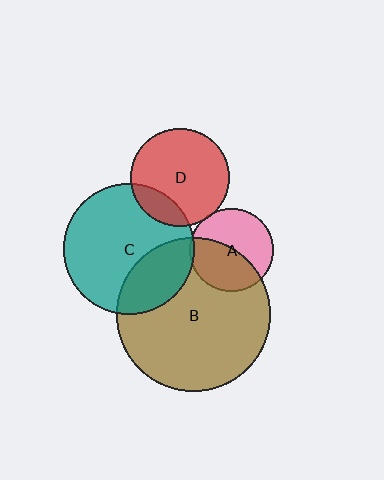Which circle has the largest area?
Circle B (brown).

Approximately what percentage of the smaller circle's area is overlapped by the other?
Approximately 5%.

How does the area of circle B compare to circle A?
Approximately 3.5 times.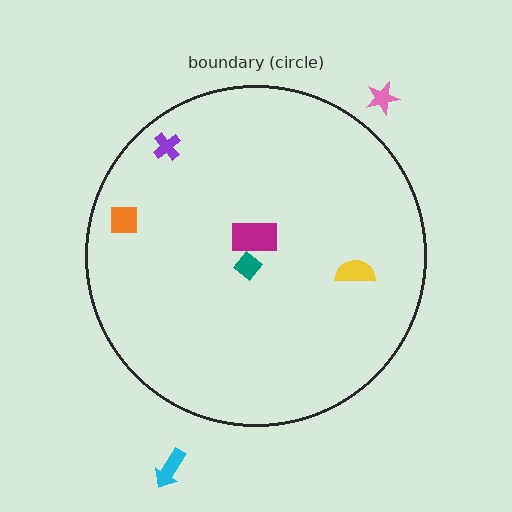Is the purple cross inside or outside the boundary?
Inside.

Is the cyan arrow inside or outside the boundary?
Outside.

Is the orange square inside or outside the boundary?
Inside.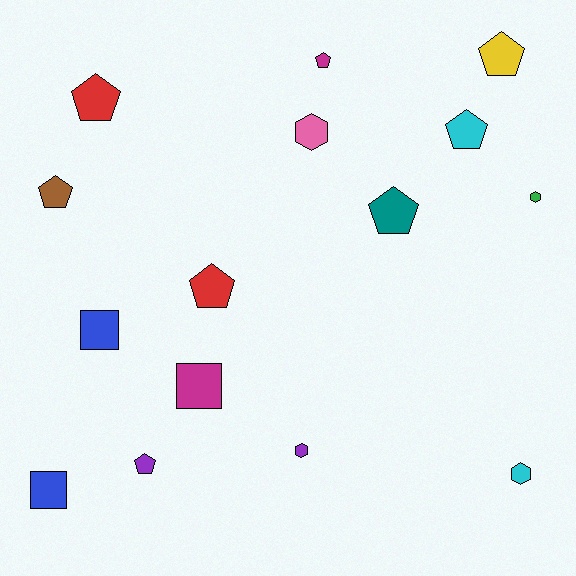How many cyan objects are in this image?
There are 2 cyan objects.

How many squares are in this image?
There are 3 squares.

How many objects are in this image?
There are 15 objects.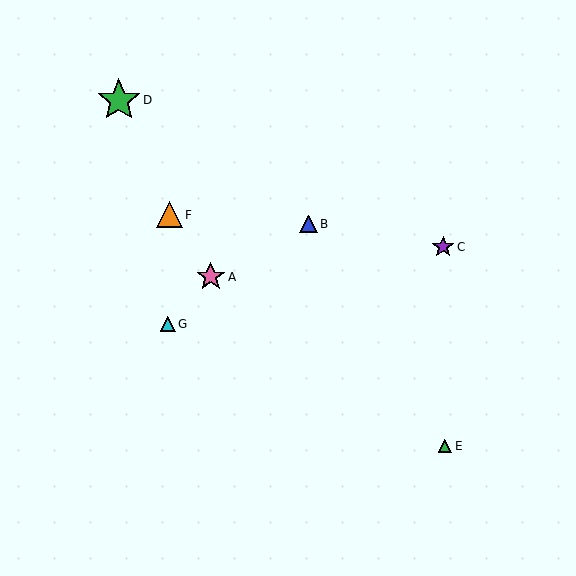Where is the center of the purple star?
The center of the purple star is at (443, 247).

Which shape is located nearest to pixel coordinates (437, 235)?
The purple star (labeled C) at (443, 247) is nearest to that location.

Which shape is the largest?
The green star (labeled D) is the largest.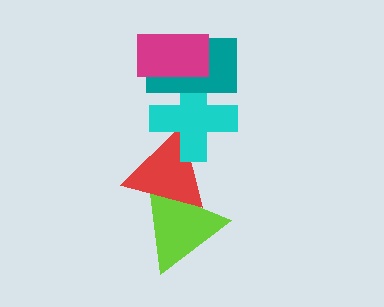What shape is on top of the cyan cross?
The teal rectangle is on top of the cyan cross.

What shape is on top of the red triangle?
The cyan cross is on top of the red triangle.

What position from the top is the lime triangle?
The lime triangle is 5th from the top.